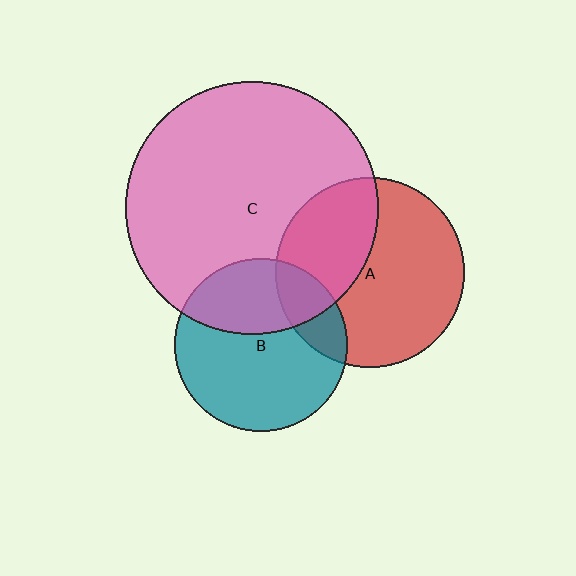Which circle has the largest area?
Circle C (pink).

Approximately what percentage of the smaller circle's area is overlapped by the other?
Approximately 20%.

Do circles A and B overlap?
Yes.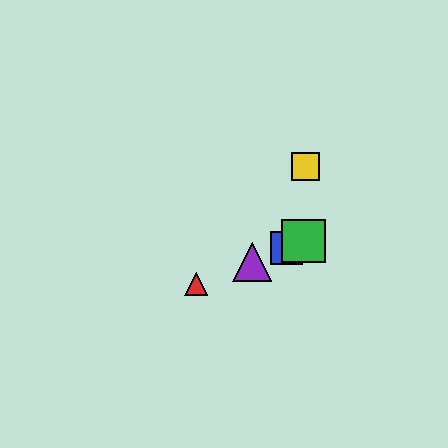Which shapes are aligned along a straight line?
The red triangle, the blue square, the green square, the purple triangle are aligned along a straight line.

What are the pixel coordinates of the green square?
The green square is at (304, 241).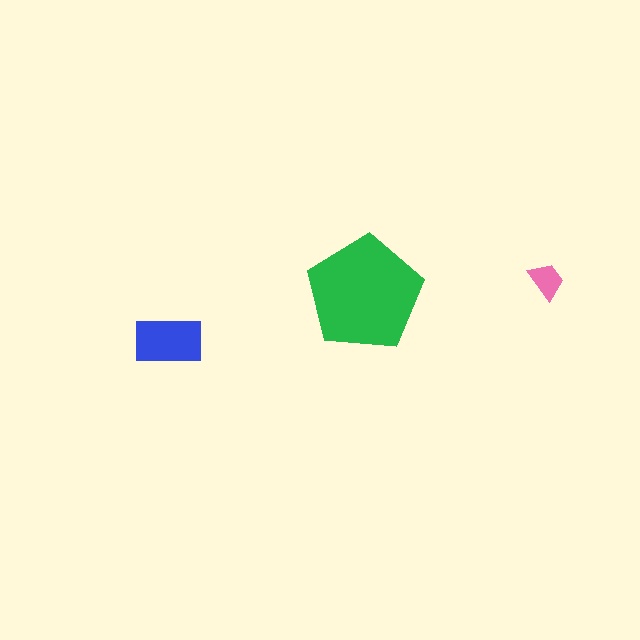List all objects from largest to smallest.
The green pentagon, the blue rectangle, the pink trapezoid.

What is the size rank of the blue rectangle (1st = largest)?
2nd.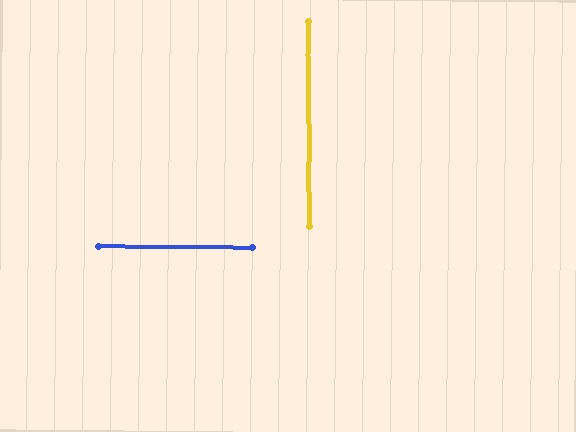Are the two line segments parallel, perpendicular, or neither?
Perpendicular — they meet at approximately 89°.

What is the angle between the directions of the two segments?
Approximately 89 degrees.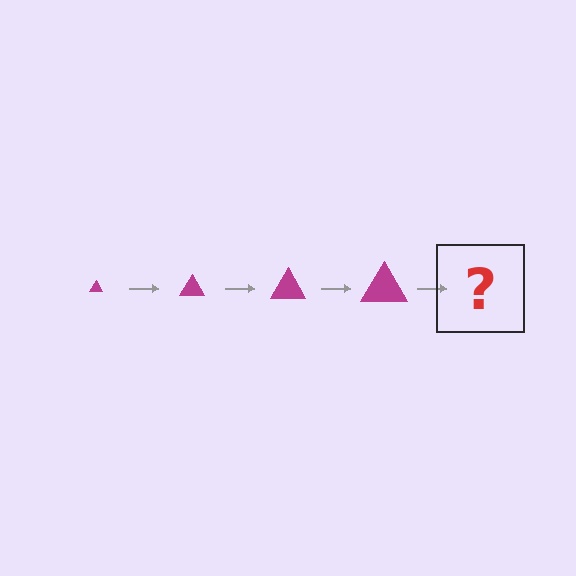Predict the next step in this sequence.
The next step is a magenta triangle, larger than the previous one.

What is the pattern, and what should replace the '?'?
The pattern is that the triangle gets progressively larger each step. The '?' should be a magenta triangle, larger than the previous one.